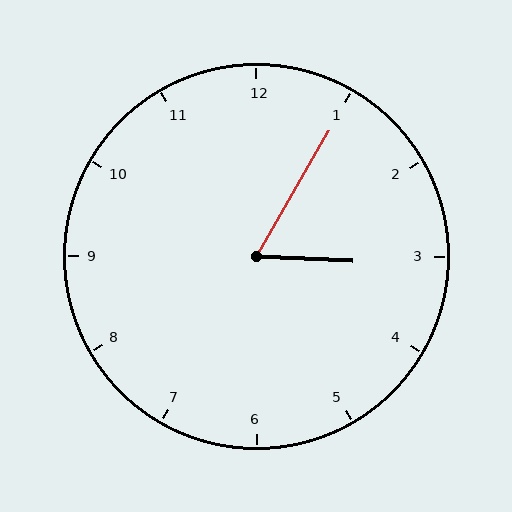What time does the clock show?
3:05.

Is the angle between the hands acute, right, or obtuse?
It is acute.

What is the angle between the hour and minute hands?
Approximately 62 degrees.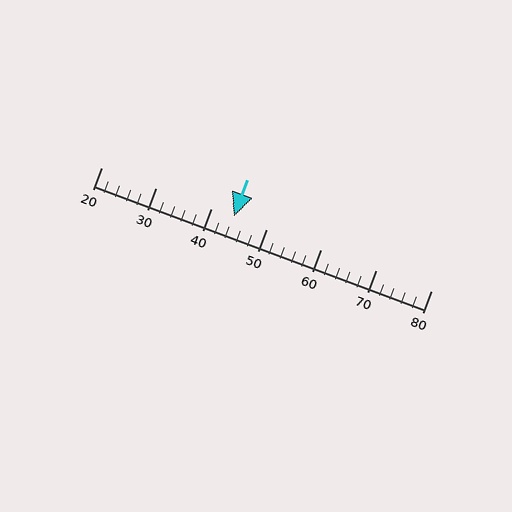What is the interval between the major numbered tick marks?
The major tick marks are spaced 10 units apart.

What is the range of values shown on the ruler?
The ruler shows values from 20 to 80.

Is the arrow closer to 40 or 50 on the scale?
The arrow is closer to 40.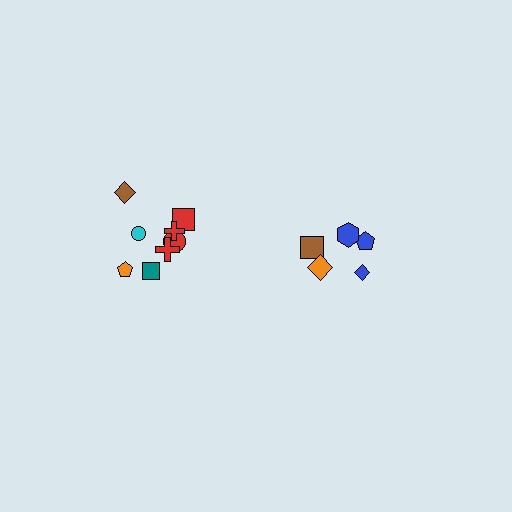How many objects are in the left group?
There are 8 objects.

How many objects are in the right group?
There are 5 objects.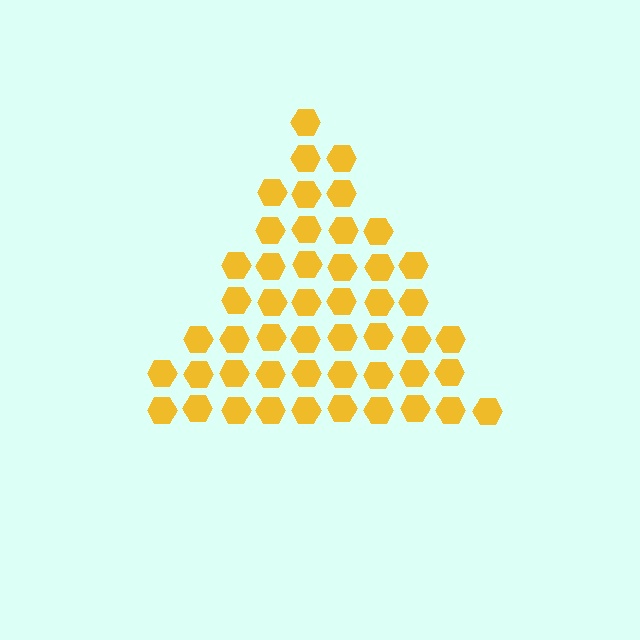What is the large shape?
The large shape is a triangle.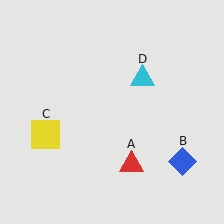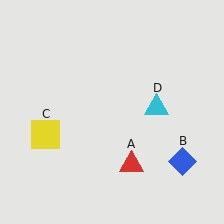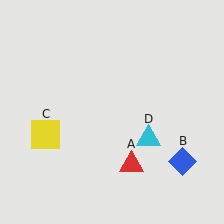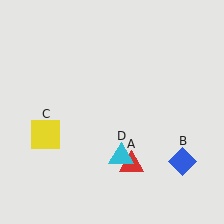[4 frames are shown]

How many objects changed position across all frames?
1 object changed position: cyan triangle (object D).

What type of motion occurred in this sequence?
The cyan triangle (object D) rotated clockwise around the center of the scene.